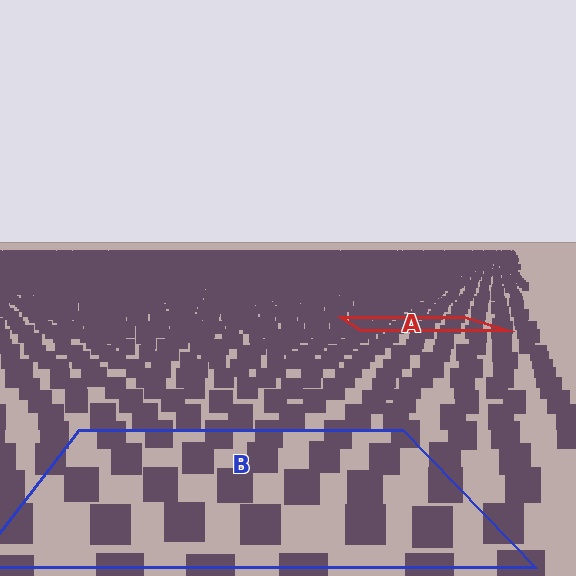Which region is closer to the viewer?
Region B is closer. The texture elements there are larger and more spread out.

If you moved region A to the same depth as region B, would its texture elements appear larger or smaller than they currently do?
They would appear larger. At a closer depth, the same texture elements are projected at a bigger on-screen size.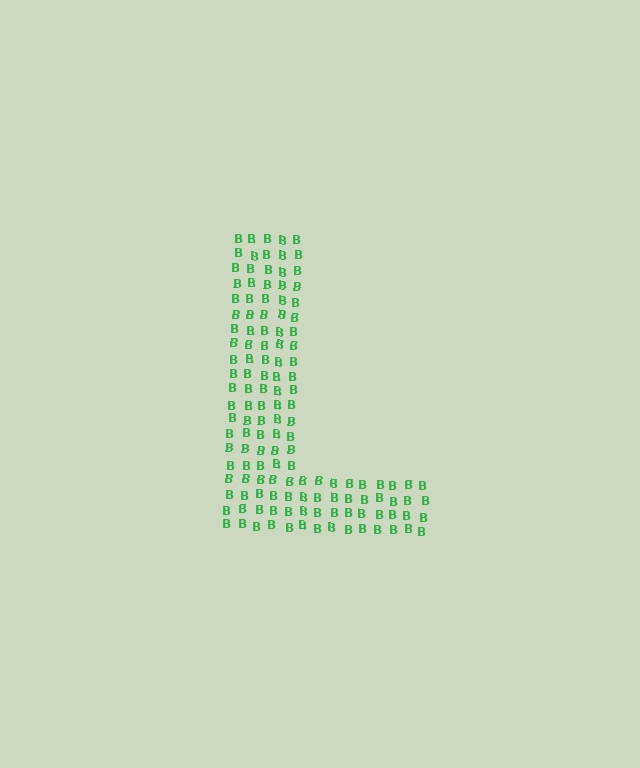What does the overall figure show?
The overall figure shows the letter L.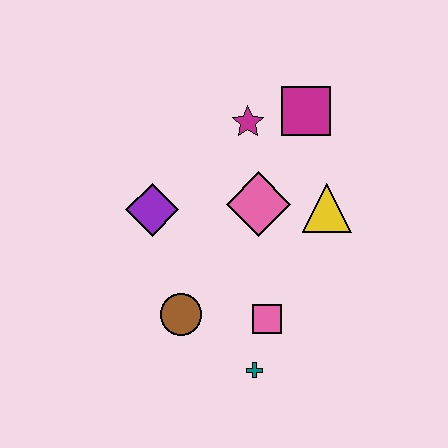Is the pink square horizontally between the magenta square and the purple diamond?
Yes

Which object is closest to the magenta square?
The magenta star is closest to the magenta square.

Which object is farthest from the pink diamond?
The teal cross is farthest from the pink diamond.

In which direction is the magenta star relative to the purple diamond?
The magenta star is to the right of the purple diamond.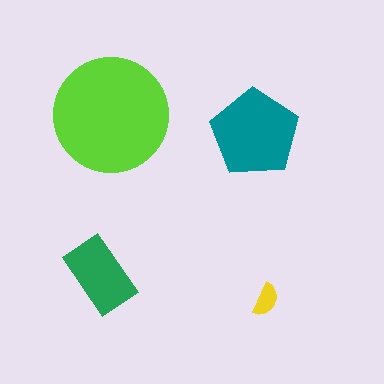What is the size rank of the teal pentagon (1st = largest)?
2nd.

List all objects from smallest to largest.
The yellow semicircle, the green rectangle, the teal pentagon, the lime circle.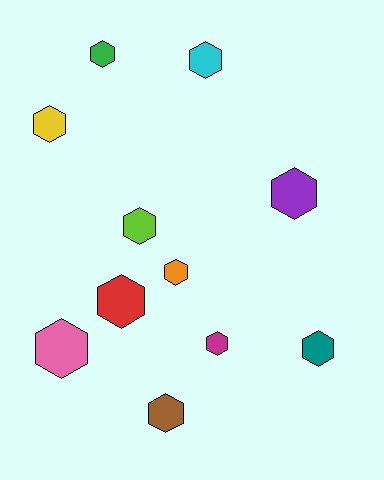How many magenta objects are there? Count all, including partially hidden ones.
There is 1 magenta object.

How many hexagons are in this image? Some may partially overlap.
There are 11 hexagons.